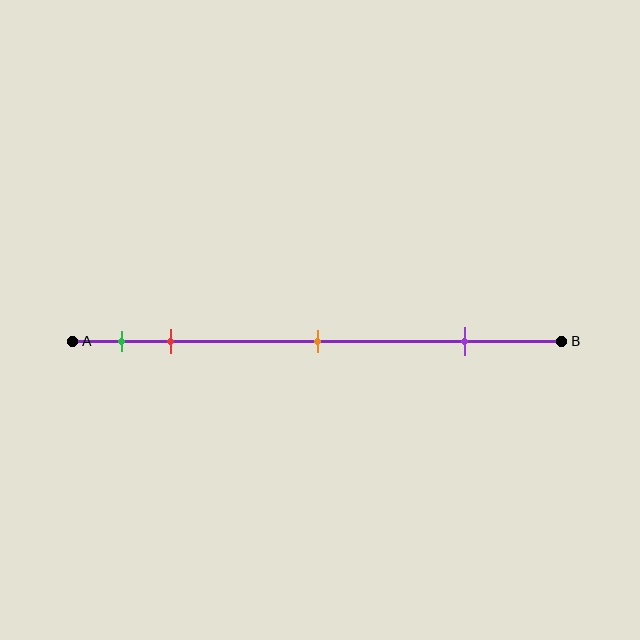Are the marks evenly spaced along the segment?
No, the marks are not evenly spaced.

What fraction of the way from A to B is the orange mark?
The orange mark is approximately 50% (0.5) of the way from A to B.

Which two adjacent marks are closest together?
The green and red marks are the closest adjacent pair.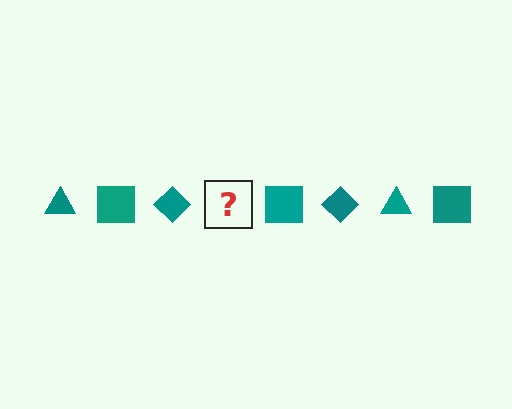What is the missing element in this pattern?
The missing element is a teal triangle.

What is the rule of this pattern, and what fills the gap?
The rule is that the pattern cycles through triangle, square, diamond shapes in teal. The gap should be filled with a teal triangle.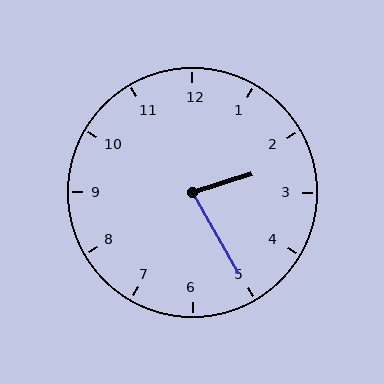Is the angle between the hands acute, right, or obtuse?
It is acute.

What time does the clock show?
2:25.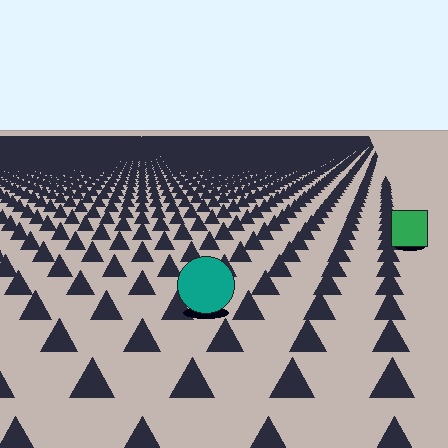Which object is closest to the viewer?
The teal circle is closest. The texture marks near it are larger and more spread out.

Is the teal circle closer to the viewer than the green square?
Yes. The teal circle is closer — you can tell from the texture gradient: the ground texture is coarser near it.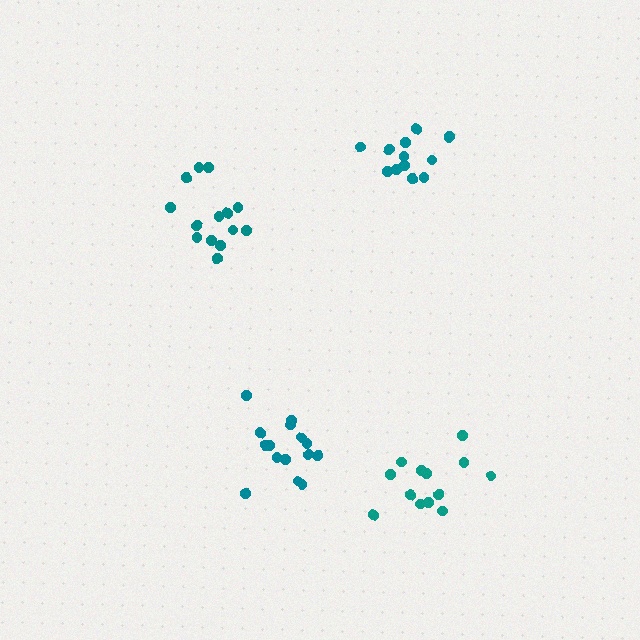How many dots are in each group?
Group 1: 14 dots, Group 2: 15 dots, Group 3: 13 dots, Group 4: 13 dots (55 total).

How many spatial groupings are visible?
There are 4 spatial groupings.